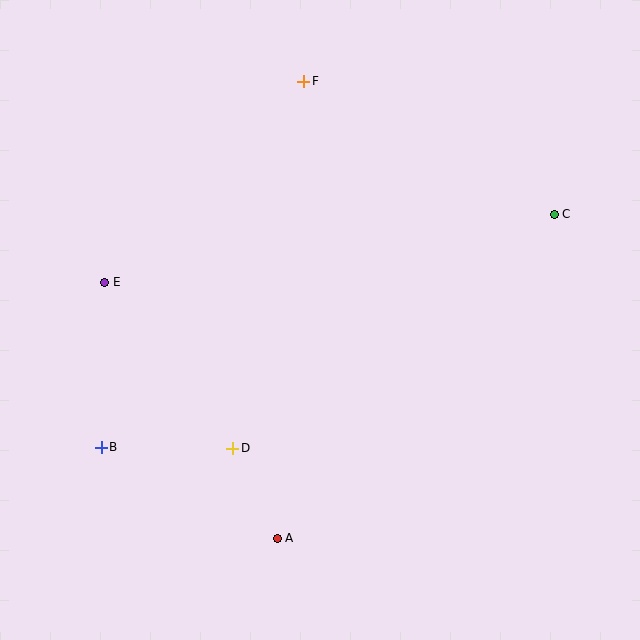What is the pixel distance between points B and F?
The distance between B and F is 418 pixels.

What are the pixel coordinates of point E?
Point E is at (105, 282).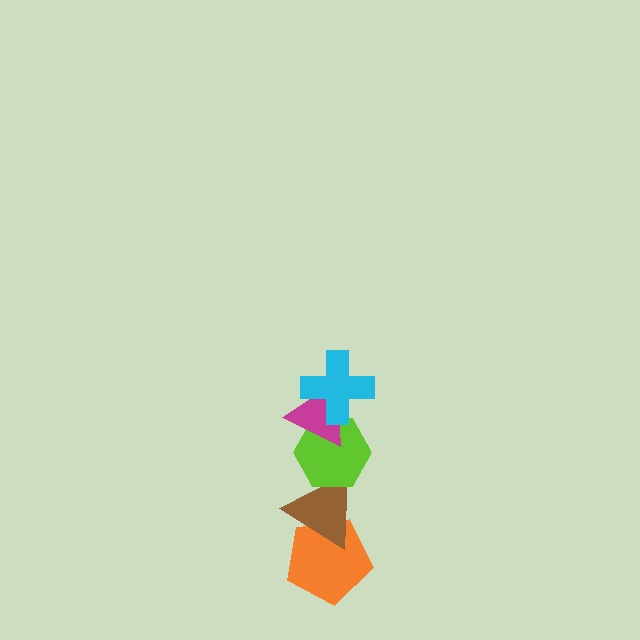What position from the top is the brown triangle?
The brown triangle is 4th from the top.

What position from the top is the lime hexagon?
The lime hexagon is 3rd from the top.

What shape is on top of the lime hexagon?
The magenta triangle is on top of the lime hexagon.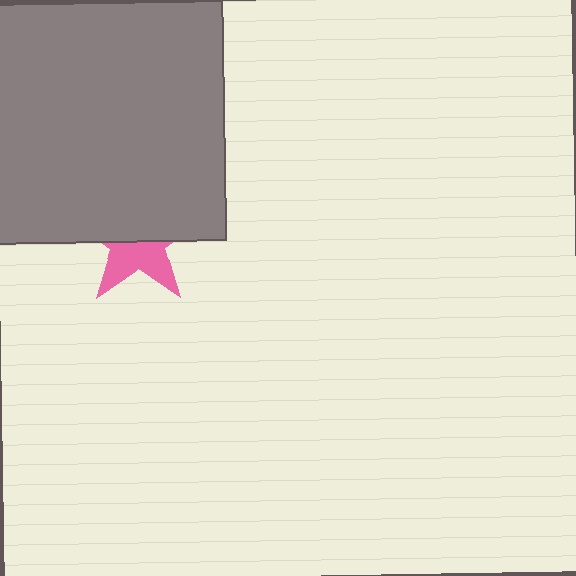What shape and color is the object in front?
The object in front is a gray rectangle.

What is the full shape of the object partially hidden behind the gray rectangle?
The partially hidden object is a pink star.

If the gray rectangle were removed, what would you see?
You would see the complete pink star.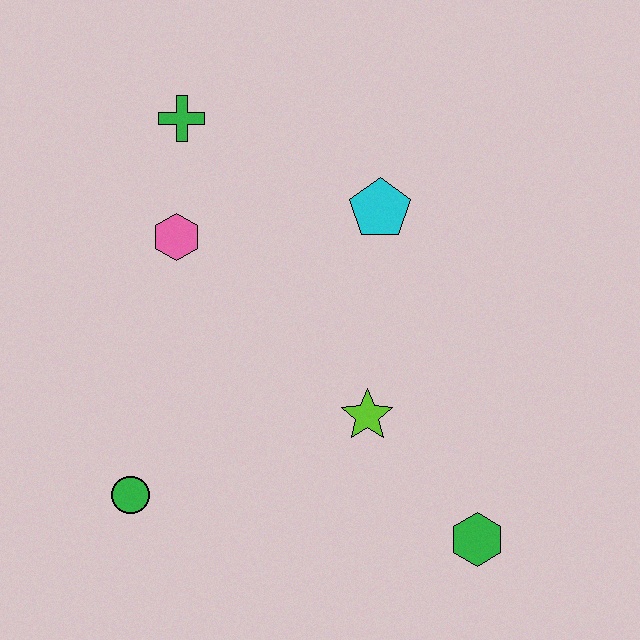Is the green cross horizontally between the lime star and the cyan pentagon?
No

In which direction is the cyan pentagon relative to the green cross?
The cyan pentagon is to the right of the green cross.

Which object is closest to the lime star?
The green hexagon is closest to the lime star.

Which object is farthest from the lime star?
The green cross is farthest from the lime star.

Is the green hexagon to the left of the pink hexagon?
No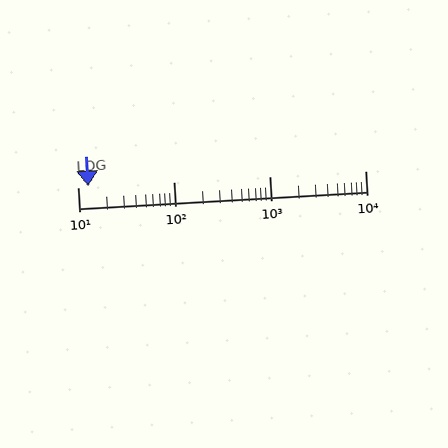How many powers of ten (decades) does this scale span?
The scale spans 3 decades, from 10 to 10000.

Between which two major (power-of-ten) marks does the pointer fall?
The pointer is between 10 and 100.